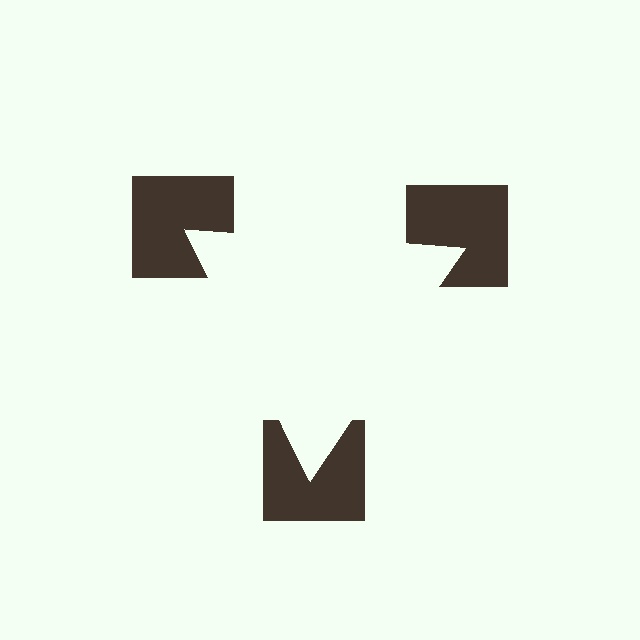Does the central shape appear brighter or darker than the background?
It typically appears slightly brighter than the background, even though no actual brightness change is drawn.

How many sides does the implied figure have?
3 sides.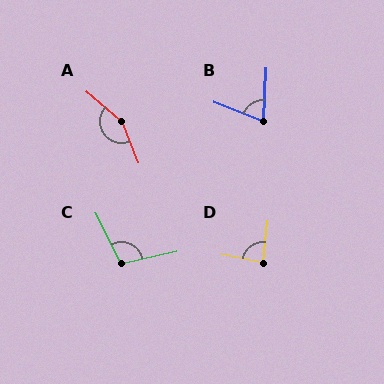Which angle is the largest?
A, at approximately 152 degrees.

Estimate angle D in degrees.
Approximately 85 degrees.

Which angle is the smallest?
B, at approximately 71 degrees.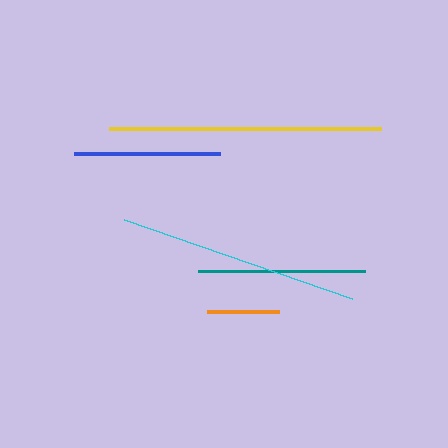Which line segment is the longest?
The yellow line is the longest at approximately 271 pixels.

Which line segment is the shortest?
The orange line is the shortest at approximately 72 pixels.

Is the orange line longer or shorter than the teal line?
The teal line is longer than the orange line.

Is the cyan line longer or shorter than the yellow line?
The yellow line is longer than the cyan line.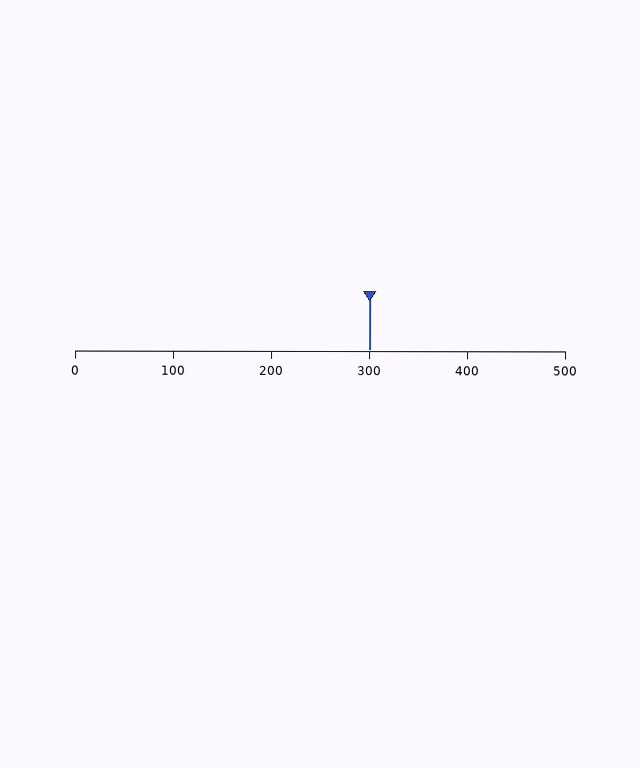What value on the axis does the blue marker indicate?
The marker indicates approximately 300.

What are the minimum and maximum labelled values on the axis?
The axis runs from 0 to 500.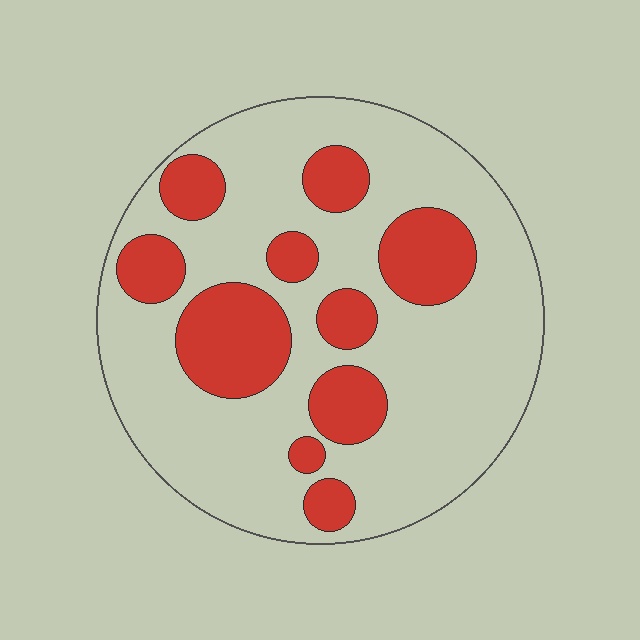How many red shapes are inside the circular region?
10.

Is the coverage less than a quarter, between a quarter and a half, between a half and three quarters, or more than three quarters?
Between a quarter and a half.